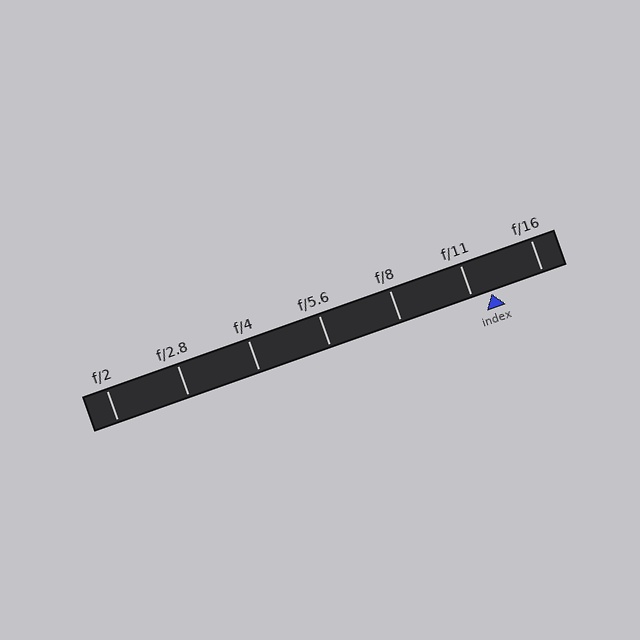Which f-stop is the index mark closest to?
The index mark is closest to f/11.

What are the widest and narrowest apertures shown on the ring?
The widest aperture shown is f/2 and the narrowest is f/16.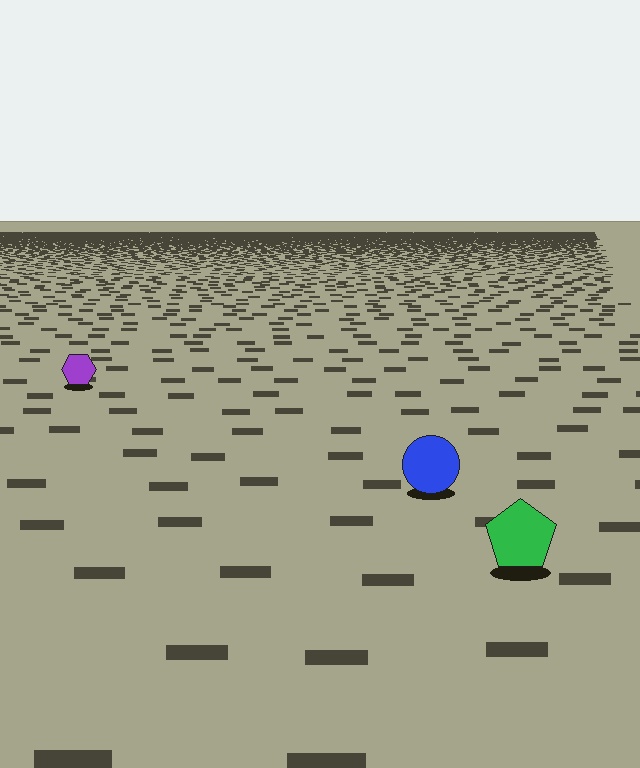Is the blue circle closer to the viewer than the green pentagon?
No. The green pentagon is closer — you can tell from the texture gradient: the ground texture is coarser near it.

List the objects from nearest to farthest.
From nearest to farthest: the green pentagon, the blue circle, the purple hexagon.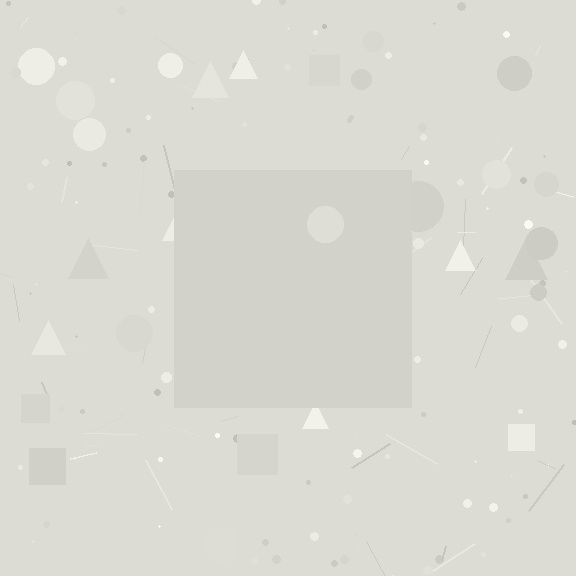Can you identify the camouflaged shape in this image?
The camouflaged shape is a square.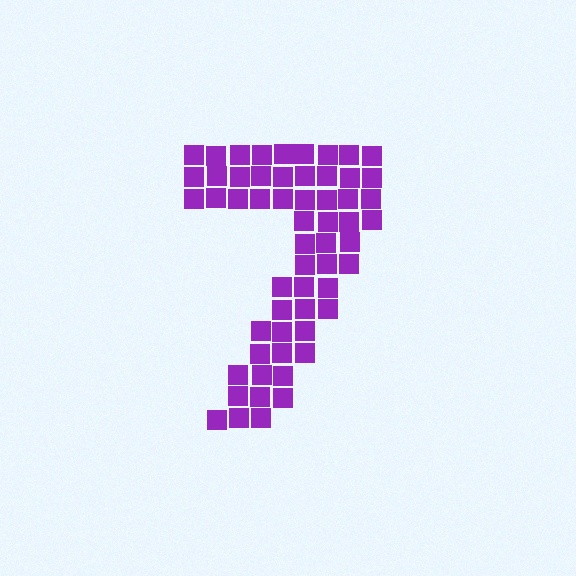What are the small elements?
The small elements are squares.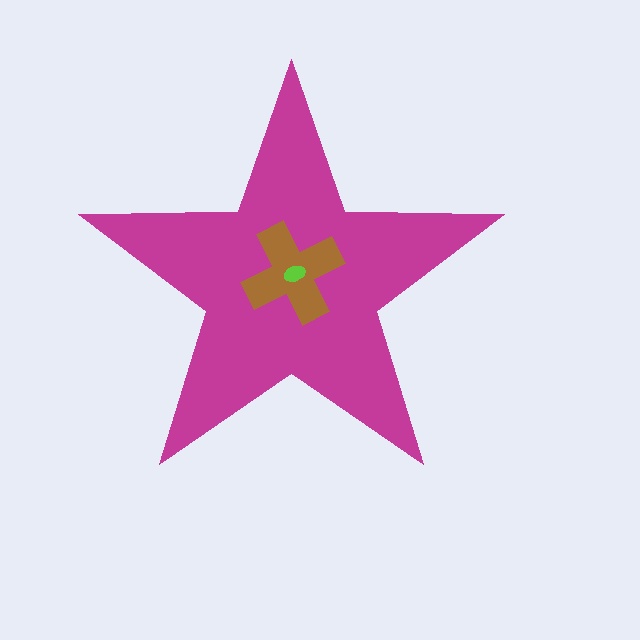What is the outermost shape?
The magenta star.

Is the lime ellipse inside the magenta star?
Yes.